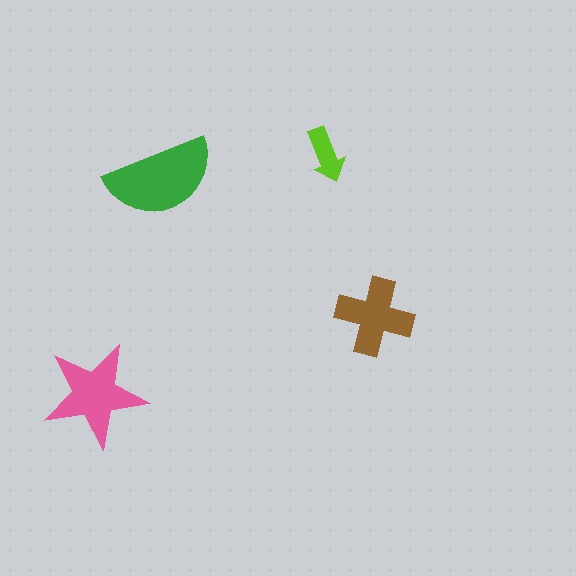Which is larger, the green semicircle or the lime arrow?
The green semicircle.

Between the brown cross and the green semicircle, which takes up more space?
The green semicircle.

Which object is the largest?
The green semicircle.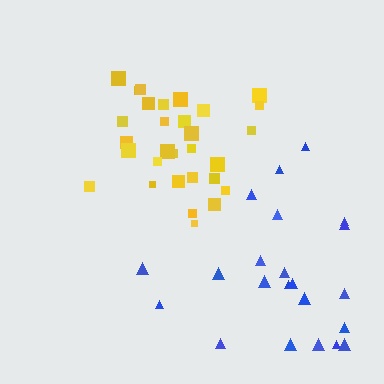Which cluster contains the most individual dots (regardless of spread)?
Yellow (30).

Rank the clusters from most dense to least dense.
yellow, blue.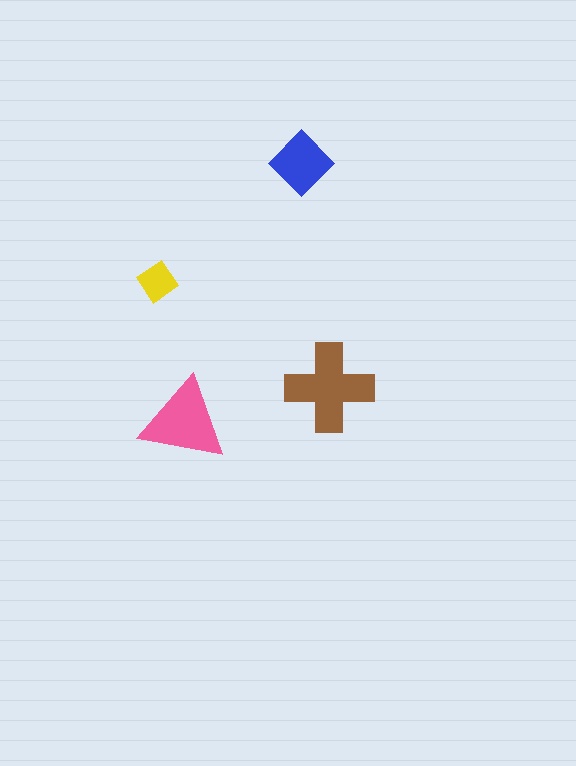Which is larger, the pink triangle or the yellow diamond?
The pink triangle.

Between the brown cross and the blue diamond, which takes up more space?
The brown cross.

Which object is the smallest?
The yellow diamond.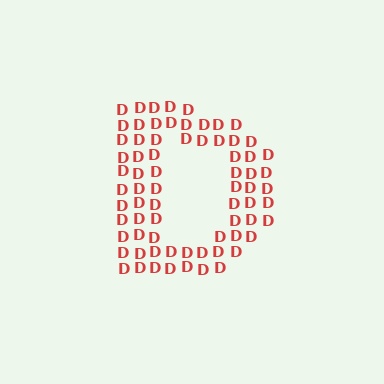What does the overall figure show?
The overall figure shows the letter D.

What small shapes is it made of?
It is made of small letter D's.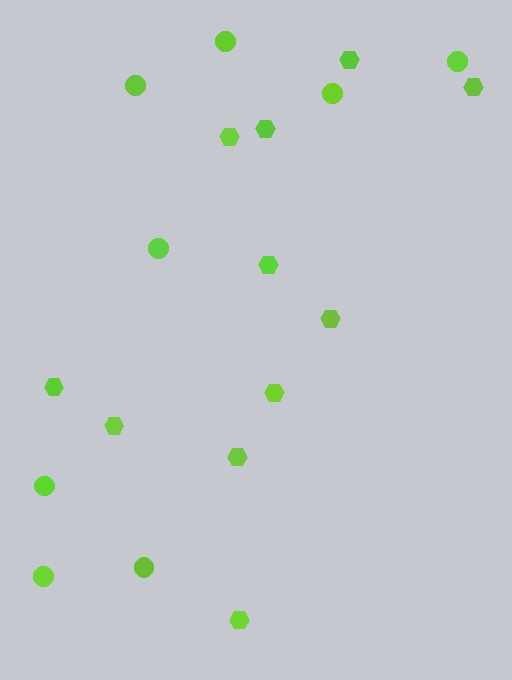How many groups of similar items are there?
There are 2 groups: one group of circles (8) and one group of hexagons (11).